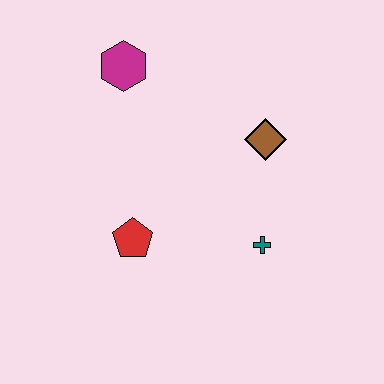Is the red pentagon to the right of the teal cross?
No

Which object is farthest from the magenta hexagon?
The teal cross is farthest from the magenta hexagon.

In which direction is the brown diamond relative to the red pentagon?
The brown diamond is to the right of the red pentagon.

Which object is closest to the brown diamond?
The teal cross is closest to the brown diamond.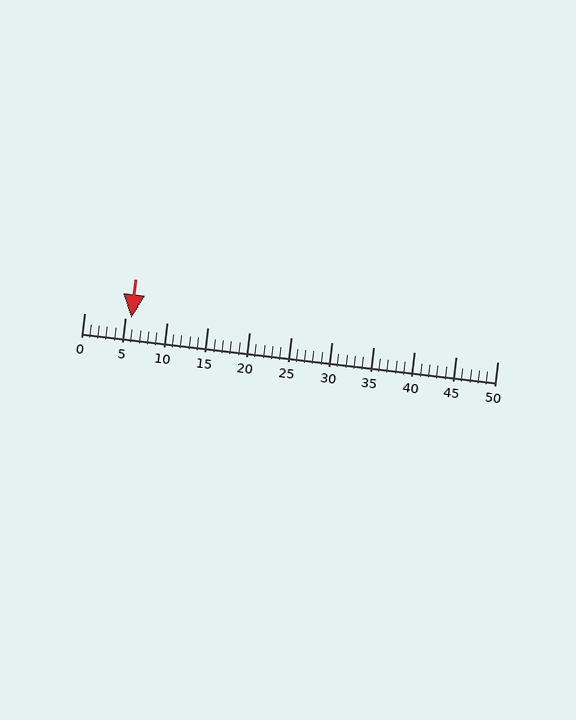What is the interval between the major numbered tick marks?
The major tick marks are spaced 5 units apart.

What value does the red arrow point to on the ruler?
The red arrow points to approximately 6.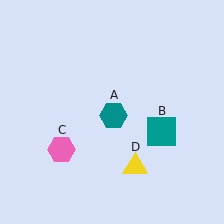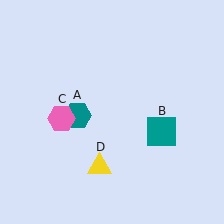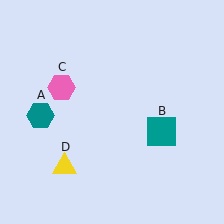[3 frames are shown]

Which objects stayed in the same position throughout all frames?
Teal square (object B) remained stationary.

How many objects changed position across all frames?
3 objects changed position: teal hexagon (object A), pink hexagon (object C), yellow triangle (object D).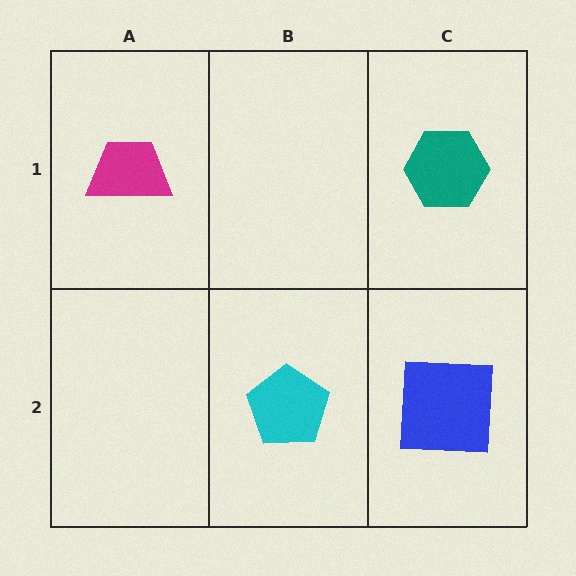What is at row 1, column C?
A teal hexagon.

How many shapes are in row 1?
2 shapes.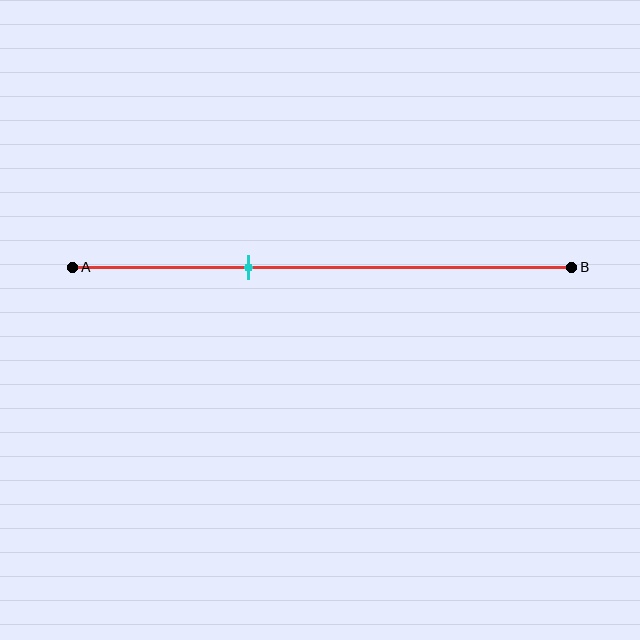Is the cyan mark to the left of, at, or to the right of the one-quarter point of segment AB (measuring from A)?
The cyan mark is to the right of the one-quarter point of segment AB.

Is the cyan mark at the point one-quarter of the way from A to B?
No, the mark is at about 35% from A, not at the 25% one-quarter point.